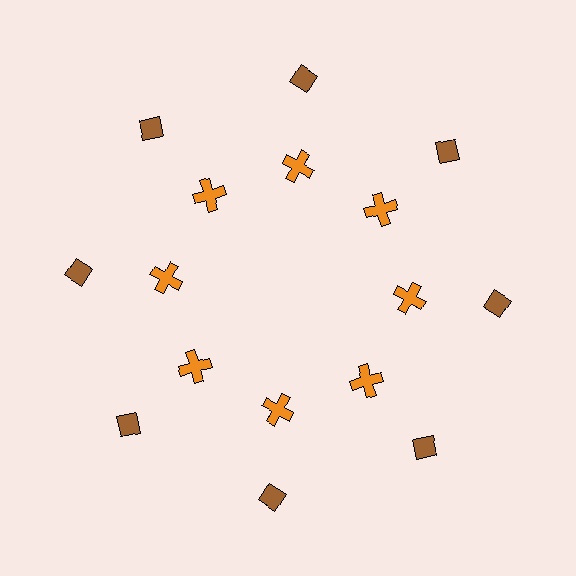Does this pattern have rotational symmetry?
Yes, this pattern has 8-fold rotational symmetry. It looks the same after rotating 45 degrees around the center.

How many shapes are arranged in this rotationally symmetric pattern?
There are 16 shapes, arranged in 8 groups of 2.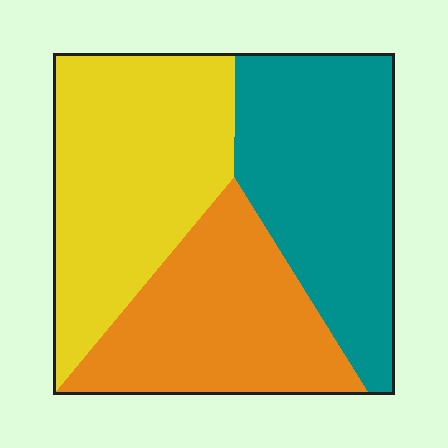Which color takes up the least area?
Orange, at roughly 30%.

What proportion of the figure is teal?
Teal takes up about one third (1/3) of the figure.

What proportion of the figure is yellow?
Yellow covers roughly 35% of the figure.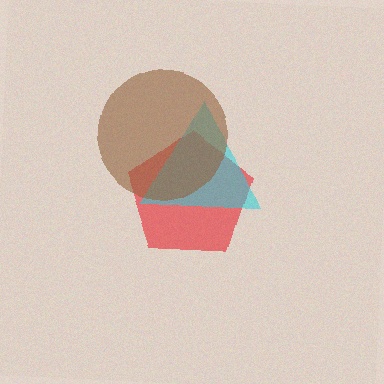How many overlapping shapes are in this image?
There are 3 overlapping shapes in the image.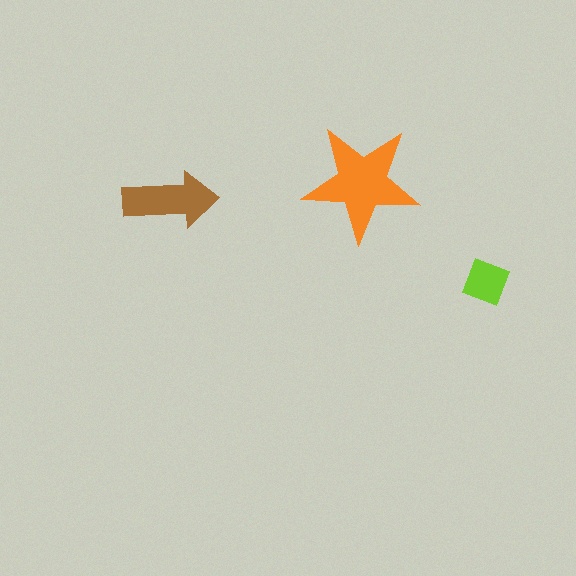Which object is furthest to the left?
The brown arrow is leftmost.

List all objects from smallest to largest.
The lime diamond, the brown arrow, the orange star.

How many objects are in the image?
There are 3 objects in the image.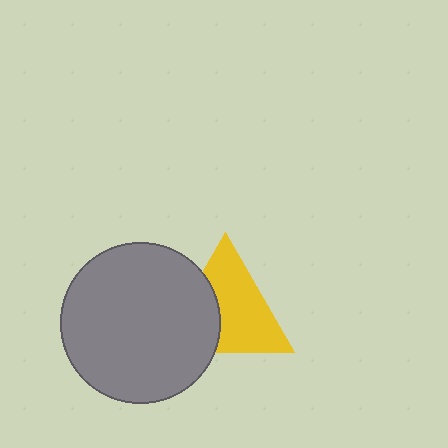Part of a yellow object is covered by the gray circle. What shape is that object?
It is a triangle.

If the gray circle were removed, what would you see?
You would see the complete yellow triangle.